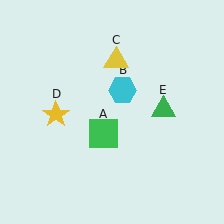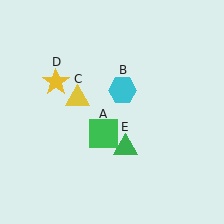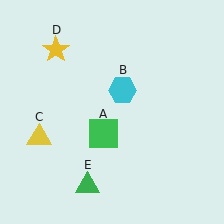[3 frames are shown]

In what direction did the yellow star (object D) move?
The yellow star (object D) moved up.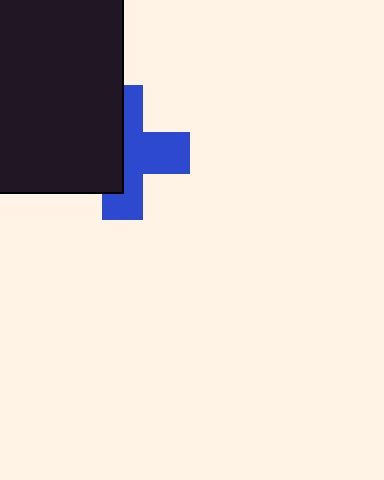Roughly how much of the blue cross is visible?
About half of it is visible (roughly 55%).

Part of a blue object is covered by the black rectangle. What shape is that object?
It is a cross.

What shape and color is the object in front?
The object in front is a black rectangle.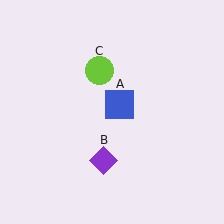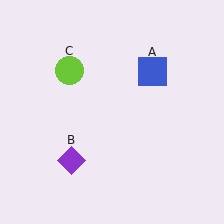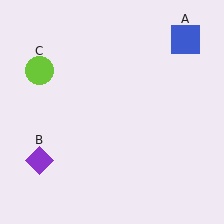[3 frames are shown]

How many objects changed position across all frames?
3 objects changed position: blue square (object A), purple diamond (object B), lime circle (object C).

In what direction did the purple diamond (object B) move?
The purple diamond (object B) moved left.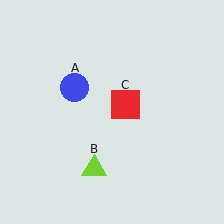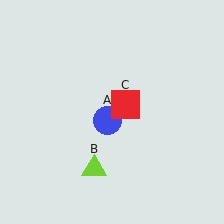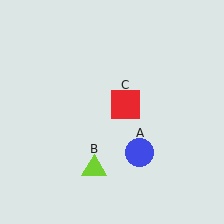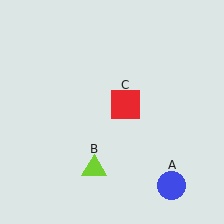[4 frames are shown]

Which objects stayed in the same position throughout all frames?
Lime triangle (object B) and red square (object C) remained stationary.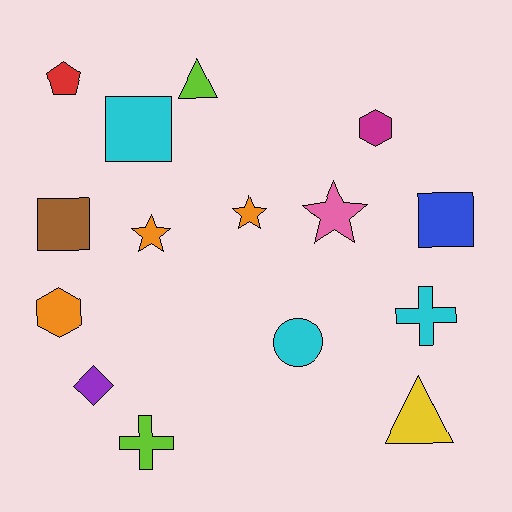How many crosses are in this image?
There are 2 crosses.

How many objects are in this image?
There are 15 objects.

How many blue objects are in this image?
There is 1 blue object.